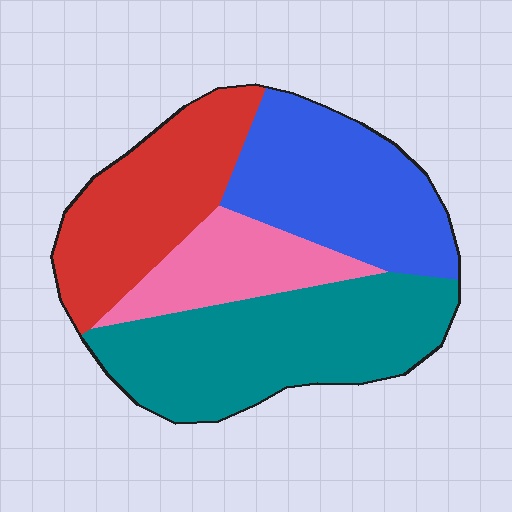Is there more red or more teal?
Teal.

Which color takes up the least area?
Pink, at roughly 15%.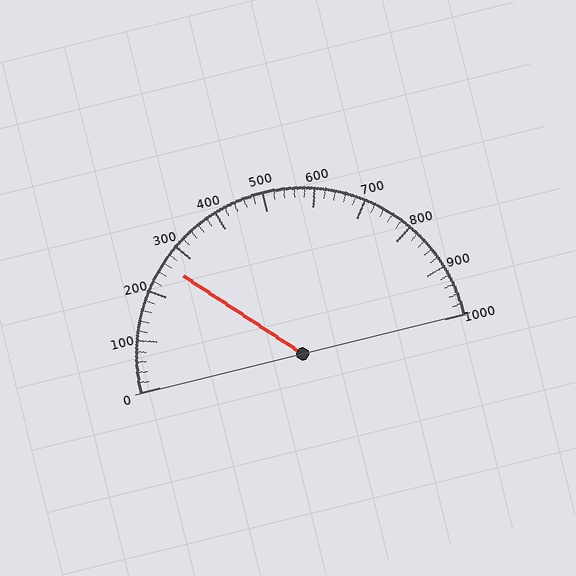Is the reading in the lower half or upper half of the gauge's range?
The reading is in the lower half of the range (0 to 1000).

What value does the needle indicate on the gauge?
The needle indicates approximately 260.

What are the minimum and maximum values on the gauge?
The gauge ranges from 0 to 1000.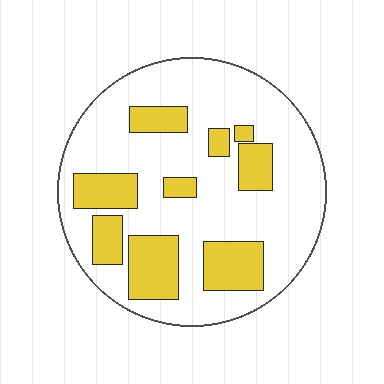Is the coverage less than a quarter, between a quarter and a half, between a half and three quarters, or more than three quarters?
Between a quarter and a half.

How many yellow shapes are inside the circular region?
9.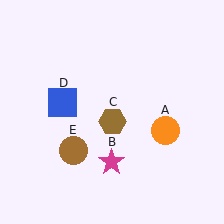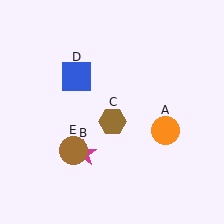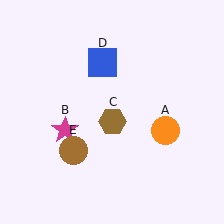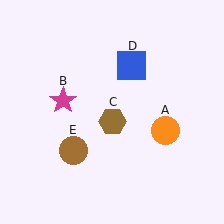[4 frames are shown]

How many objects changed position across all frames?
2 objects changed position: magenta star (object B), blue square (object D).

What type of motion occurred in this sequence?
The magenta star (object B), blue square (object D) rotated clockwise around the center of the scene.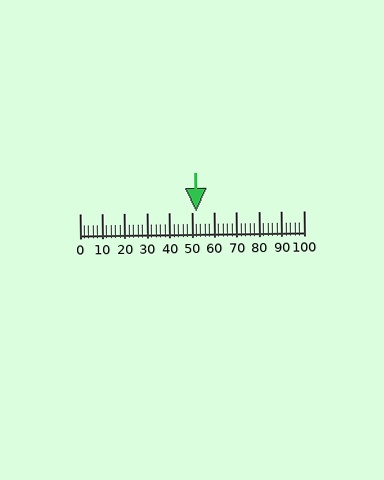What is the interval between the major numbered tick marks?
The major tick marks are spaced 10 units apart.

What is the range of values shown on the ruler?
The ruler shows values from 0 to 100.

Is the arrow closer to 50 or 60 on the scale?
The arrow is closer to 50.